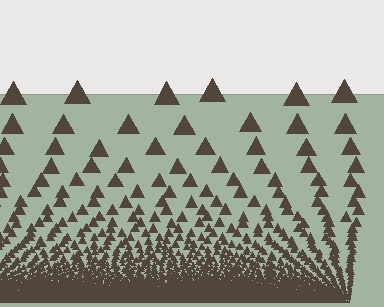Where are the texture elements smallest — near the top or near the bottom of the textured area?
Near the bottom.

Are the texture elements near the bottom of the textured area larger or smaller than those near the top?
Smaller. The gradient is inverted — elements near the bottom are smaller and denser.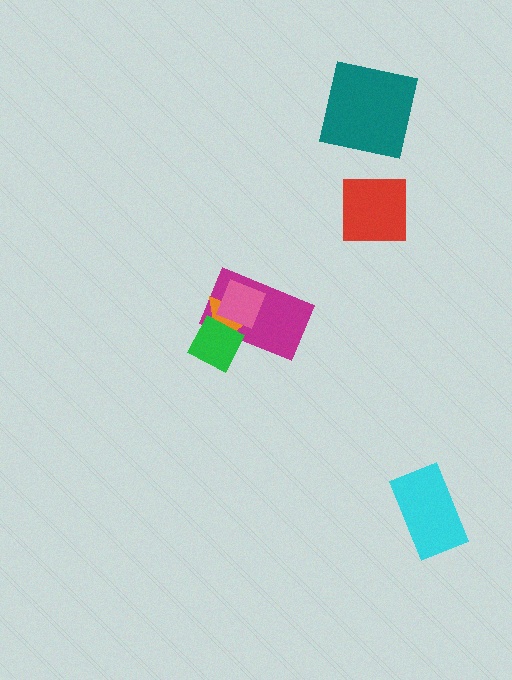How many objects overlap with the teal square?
0 objects overlap with the teal square.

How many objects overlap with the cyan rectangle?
0 objects overlap with the cyan rectangle.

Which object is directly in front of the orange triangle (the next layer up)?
The pink diamond is directly in front of the orange triangle.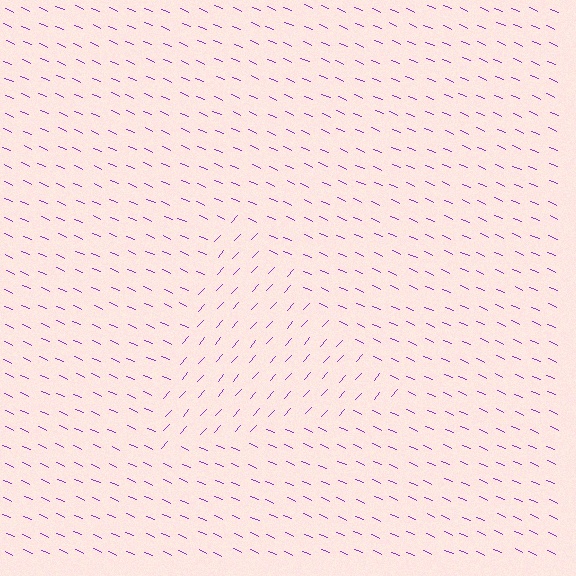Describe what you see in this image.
The image is filled with small purple line segments. A triangle region in the image has lines oriented differently from the surrounding lines, creating a visible texture boundary.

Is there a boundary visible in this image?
Yes, there is a texture boundary formed by a change in line orientation.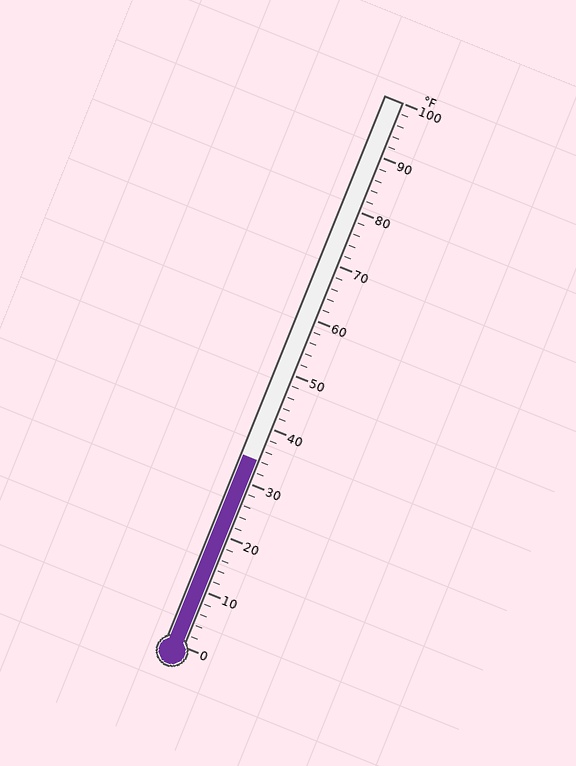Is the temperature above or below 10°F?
The temperature is above 10°F.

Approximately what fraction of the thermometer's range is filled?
The thermometer is filled to approximately 35% of its range.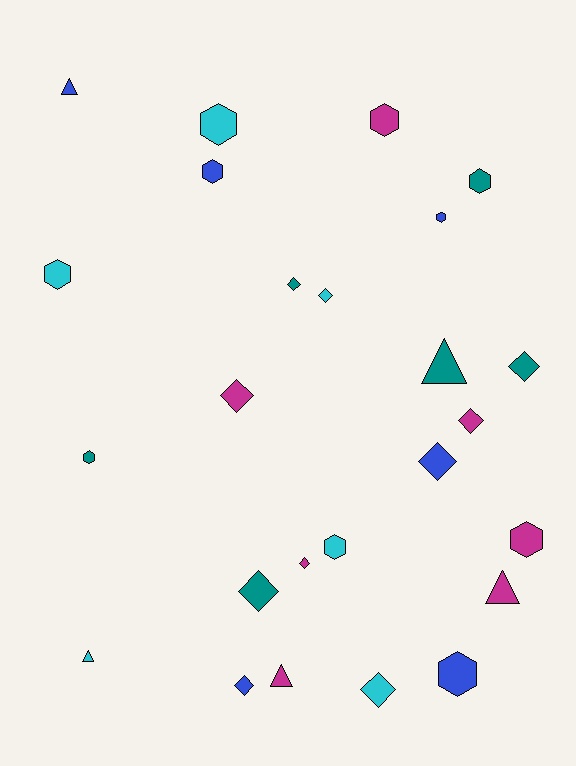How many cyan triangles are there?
There is 1 cyan triangle.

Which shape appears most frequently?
Diamond, with 10 objects.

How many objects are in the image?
There are 25 objects.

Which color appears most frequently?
Magenta, with 7 objects.